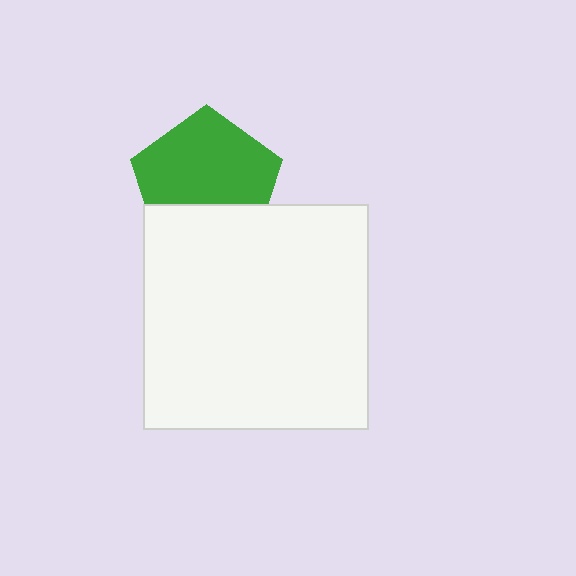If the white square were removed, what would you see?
You would see the complete green pentagon.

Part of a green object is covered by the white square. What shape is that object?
It is a pentagon.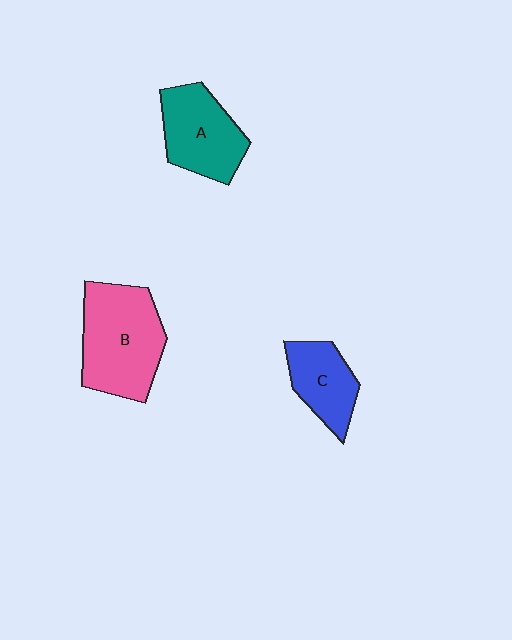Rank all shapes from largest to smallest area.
From largest to smallest: B (pink), A (teal), C (blue).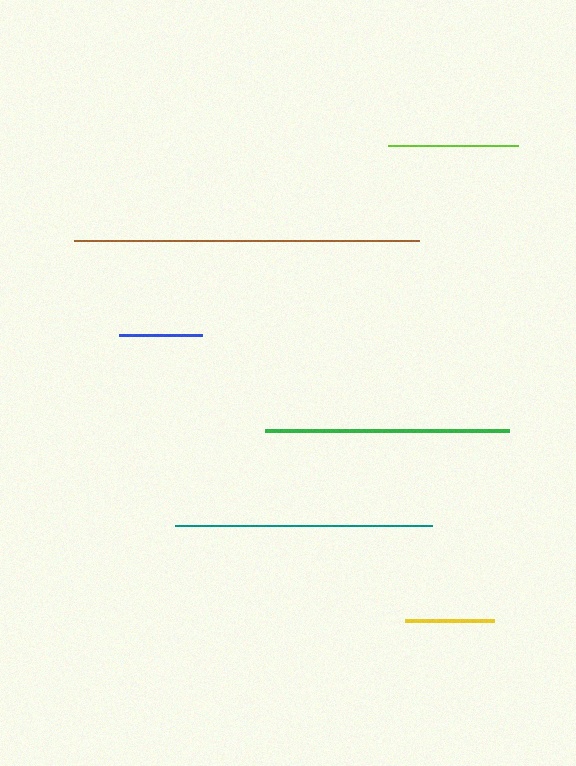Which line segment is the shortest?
The blue line is the shortest at approximately 83 pixels.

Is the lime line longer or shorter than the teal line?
The teal line is longer than the lime line.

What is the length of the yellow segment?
The yellow segment is approximately 89 pixels long.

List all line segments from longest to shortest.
From longest to shortest: brown, teal, green, lime, yellow, blue.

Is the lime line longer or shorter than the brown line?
The brown line is longer than the lime line.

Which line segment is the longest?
The brown line is the longest at approximately 344 pixels.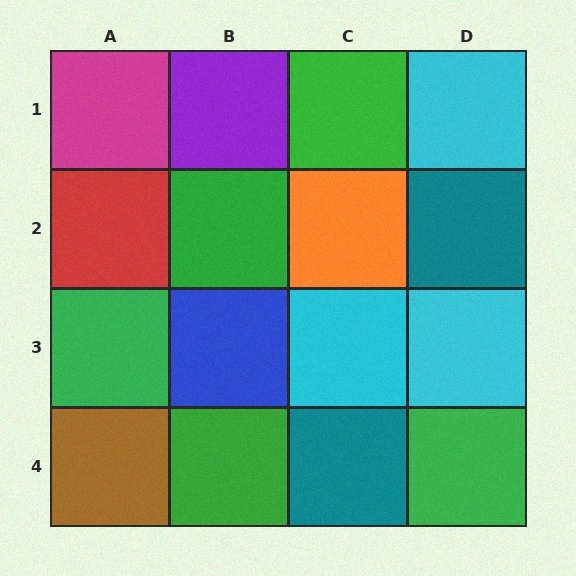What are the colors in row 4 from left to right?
Brown, green, teal, green.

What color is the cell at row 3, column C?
Cyan.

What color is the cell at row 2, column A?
Red.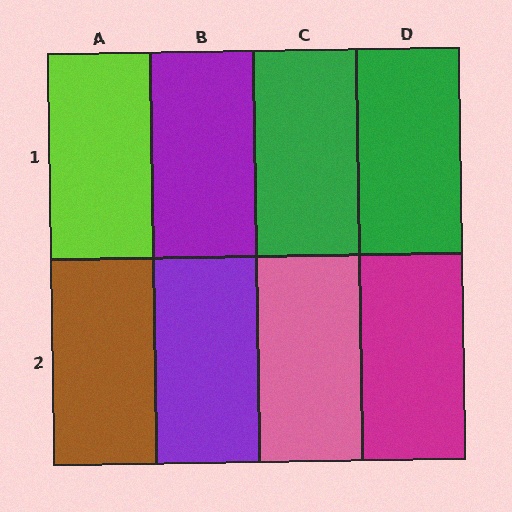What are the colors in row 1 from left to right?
Lime, purple, green, green.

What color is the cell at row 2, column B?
Purple.